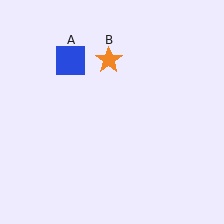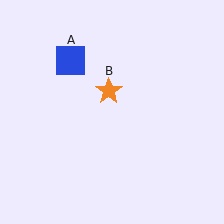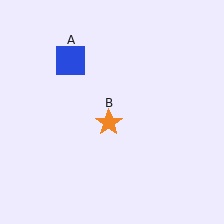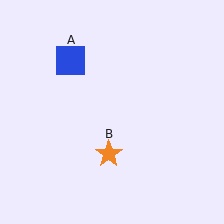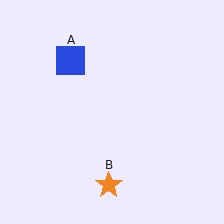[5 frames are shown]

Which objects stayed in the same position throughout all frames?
Blue square (object A) remained stationary.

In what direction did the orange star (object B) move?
The orange star (object B) moved down.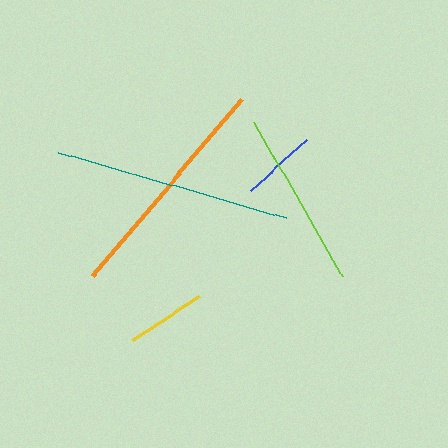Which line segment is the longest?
The teal line is the longest at approximately 237 pixels.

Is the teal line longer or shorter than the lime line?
The teal line is longer than the lime line.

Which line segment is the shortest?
The blue line is the shortest at approximately 75 pixels.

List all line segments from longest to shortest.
From longest to shortest: teal, orange, lime, yellow, blue.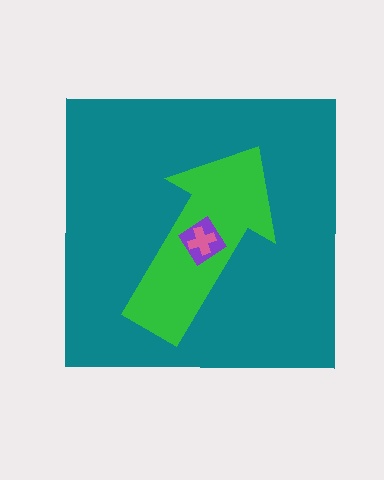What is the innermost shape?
The pink cross.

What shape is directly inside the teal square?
The green arrow.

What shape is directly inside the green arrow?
The purple diamond.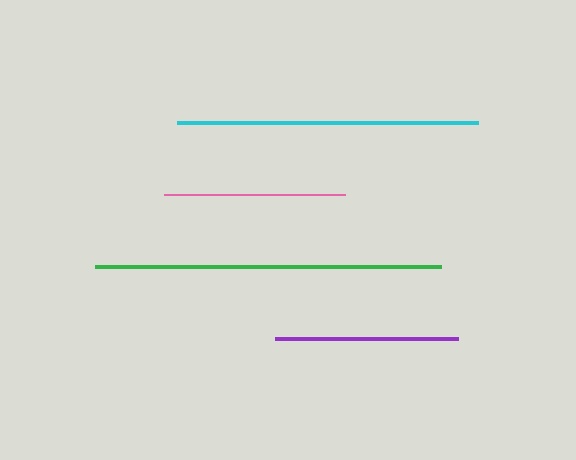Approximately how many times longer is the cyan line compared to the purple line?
The cyan line is approximately 1.6 times the length of the purple line.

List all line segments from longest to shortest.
From longest to shortest: green, cyan, purple, pink.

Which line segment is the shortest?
The pink line is the shortest at approximately 181 pixels.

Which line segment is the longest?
The green line is the longest at approximately 346 pixels.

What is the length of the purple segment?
The purple segment is approximately 183 pixels long.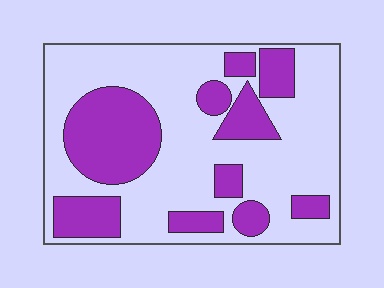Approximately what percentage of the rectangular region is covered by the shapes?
Approximately 35%.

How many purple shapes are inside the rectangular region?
10.